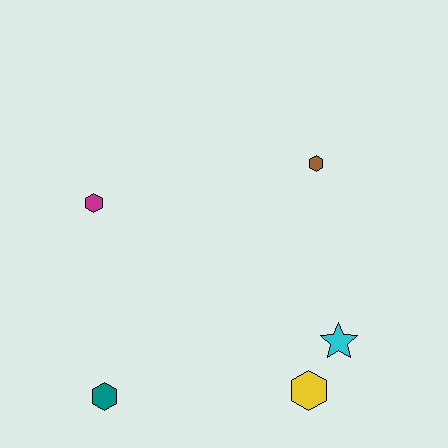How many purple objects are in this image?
There are no purple objects.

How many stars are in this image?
There is 1 star.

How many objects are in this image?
There are 5 objects.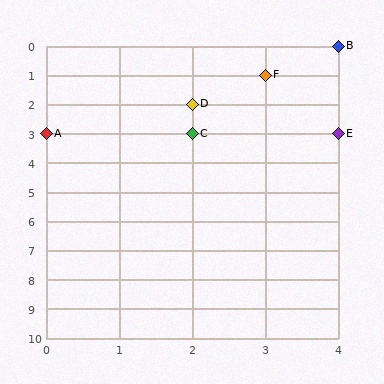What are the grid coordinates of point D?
Point D is at grid coordinates (2, 2).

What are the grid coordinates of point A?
Point A is at grid coordinates (0, 3).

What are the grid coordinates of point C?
Point C is at grid coordinates (2, 3).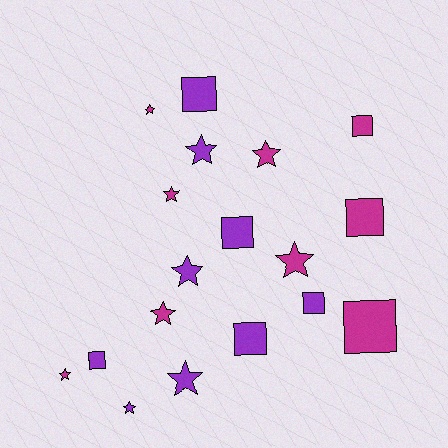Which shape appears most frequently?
Star, with 10 objects.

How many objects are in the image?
There are 18 objects.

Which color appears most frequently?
Magenta, with 9 objects.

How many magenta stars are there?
There are 6 magenta stars.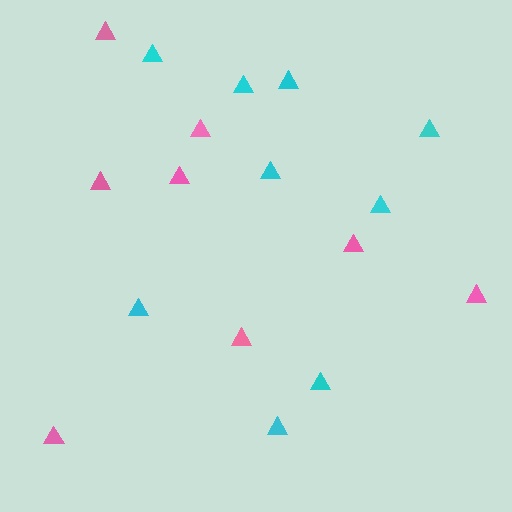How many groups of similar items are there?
There are 2 groups: one group of cyan triangles (9) and one group of pink triangles (8).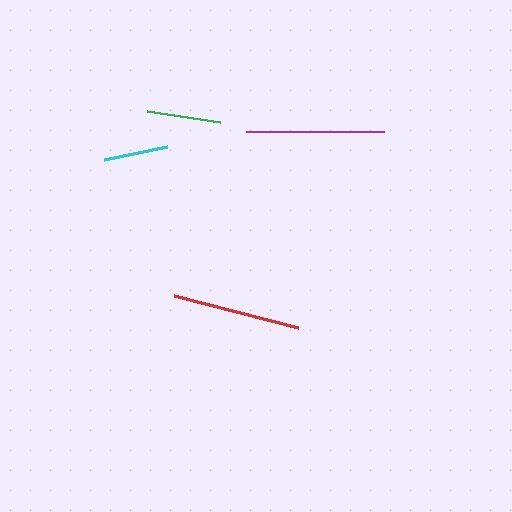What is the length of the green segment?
The green segment is approximately 75 pixels long.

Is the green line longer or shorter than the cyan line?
The green line is longer than the cyan line.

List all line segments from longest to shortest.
From longest to shortest: purple, red, green, cyan.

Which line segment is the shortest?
The cyan line is the shortest at approximately 64 pixels.